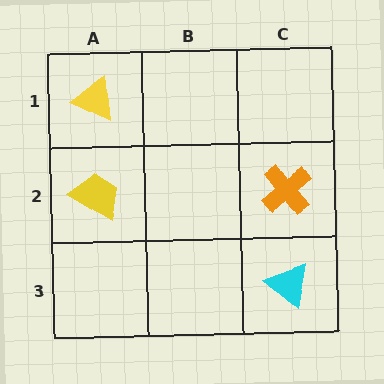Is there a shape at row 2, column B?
No, that cell is empty.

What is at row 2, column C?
An orange cross.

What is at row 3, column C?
A cyan triangle.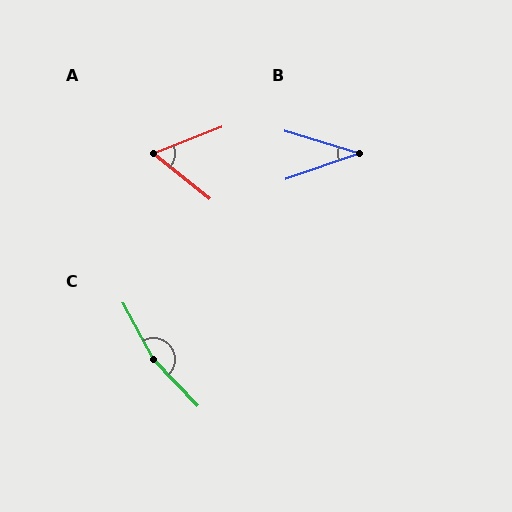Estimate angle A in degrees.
Approximately 60 degrees.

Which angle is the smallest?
B, at approximately 36 degrees.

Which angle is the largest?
C, at approximately 165 degrees.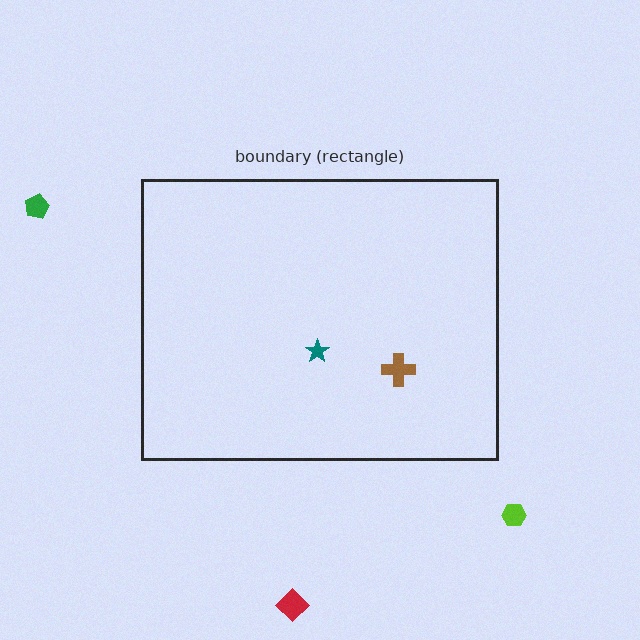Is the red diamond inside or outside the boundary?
Outside.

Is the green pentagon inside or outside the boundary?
Outside.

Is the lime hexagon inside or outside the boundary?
Outside.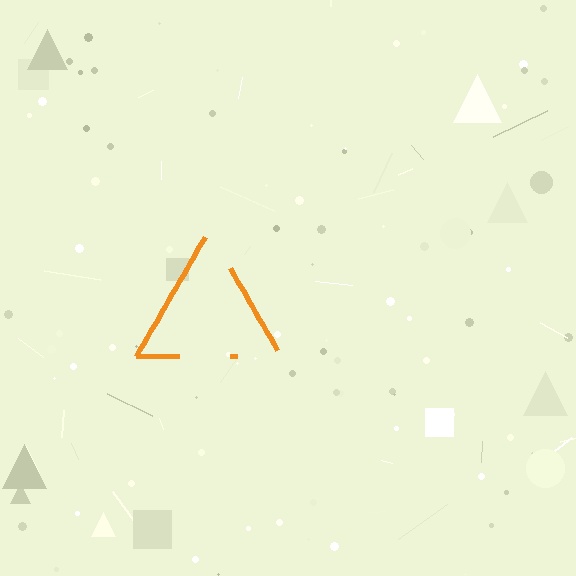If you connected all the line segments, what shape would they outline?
They would outline a triangle.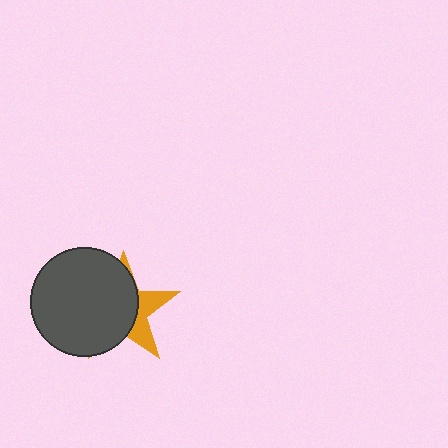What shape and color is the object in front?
The object in front is a dark gray circle.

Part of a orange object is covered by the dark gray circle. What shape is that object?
It is a star.